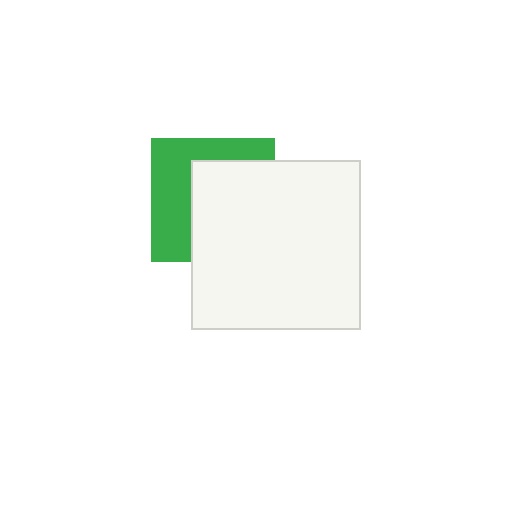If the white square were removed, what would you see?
You would see the complete green square.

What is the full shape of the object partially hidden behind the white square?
The partially hidden object is a green square.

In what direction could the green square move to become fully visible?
The green square could move left. That would shift it out from behind the white square entirely.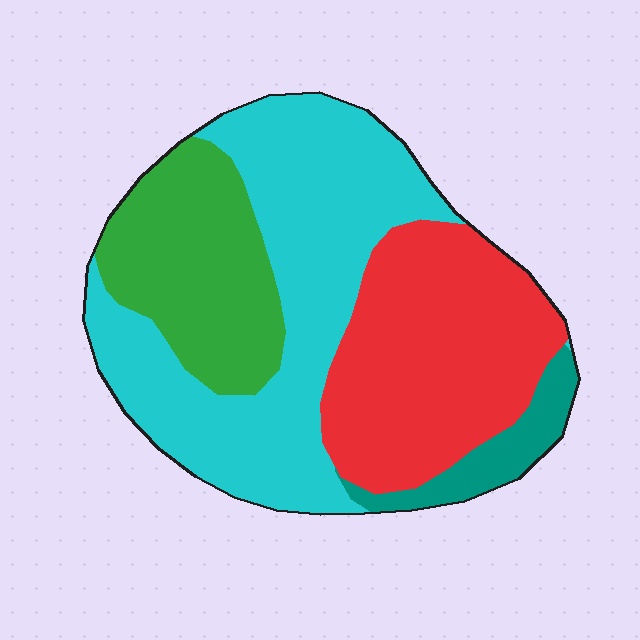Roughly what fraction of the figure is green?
Green takes up about one fifth (1/5) of the figure.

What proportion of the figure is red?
Red covers about 30% of the figure.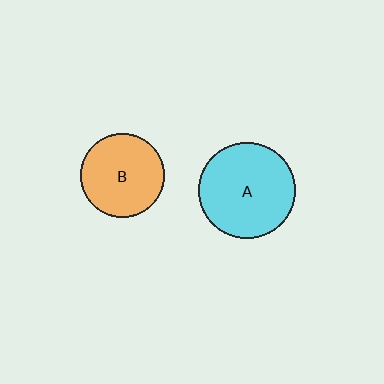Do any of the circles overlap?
No, none of the circles overlap.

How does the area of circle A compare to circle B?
Approximately 1.3 times.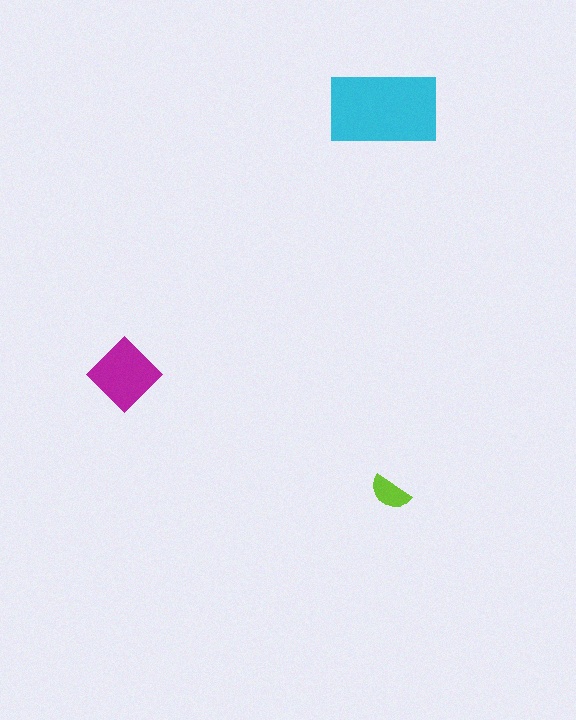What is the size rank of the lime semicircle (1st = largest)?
3rd.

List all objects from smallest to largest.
The lime semicircle, the magenta diamond, the cyan rectangle.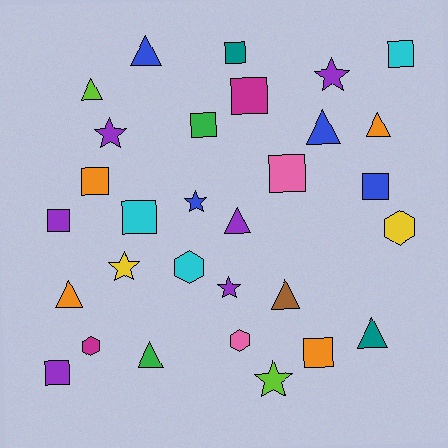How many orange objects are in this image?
There are 4 orange objects.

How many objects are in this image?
There are 30 objects.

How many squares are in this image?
There are 11 squares.